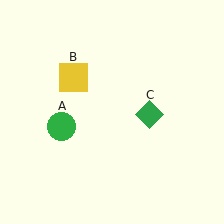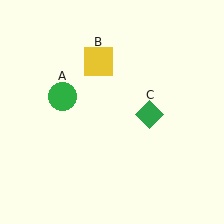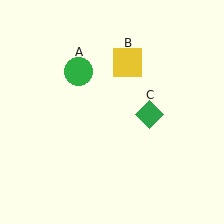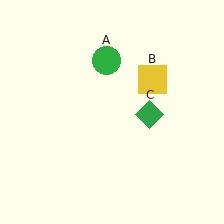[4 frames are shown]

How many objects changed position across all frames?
2 objects changed position: green circle (object A), yellow square (object B).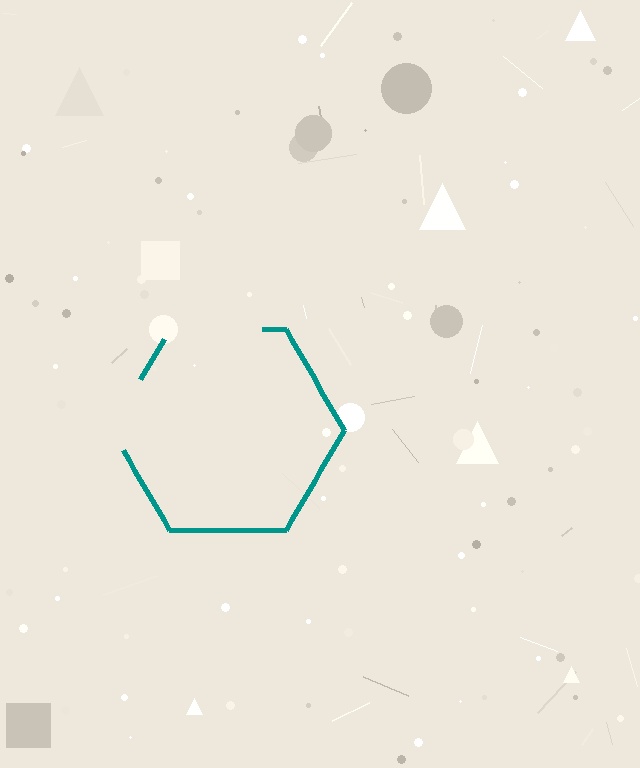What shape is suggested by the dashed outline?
The dashed outline suggests a hexagon.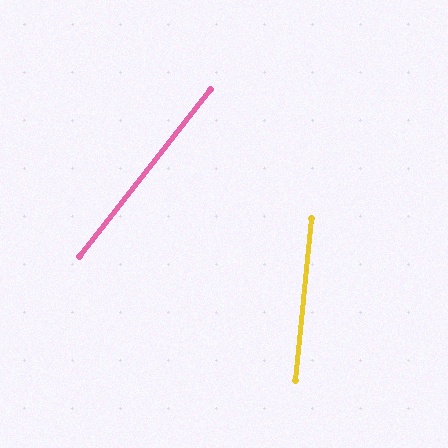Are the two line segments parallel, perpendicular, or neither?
Neither parallel nor perpendicular — they differ by about 32°.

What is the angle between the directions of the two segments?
Approximately 32 degrees.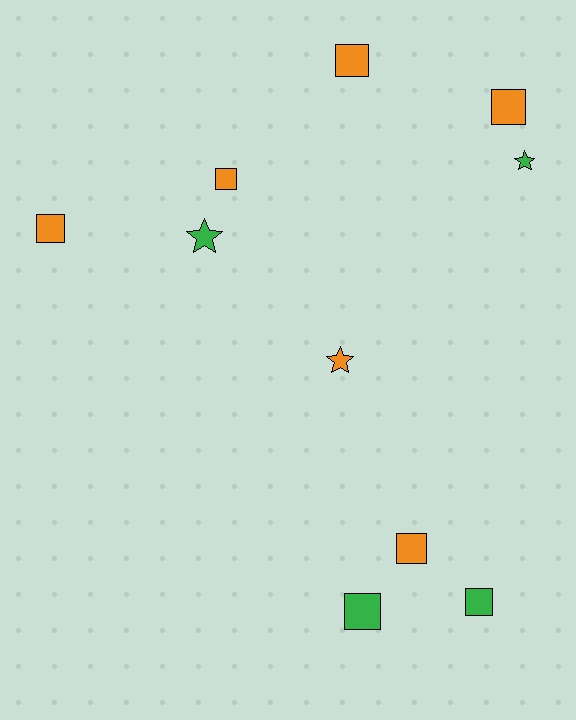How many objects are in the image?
There are 10 objects.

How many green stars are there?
There are 2 green stars.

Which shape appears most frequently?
Square, with 7 objects.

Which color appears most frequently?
Orange, with 6 objects.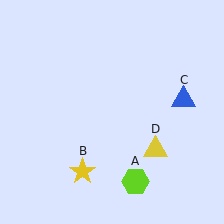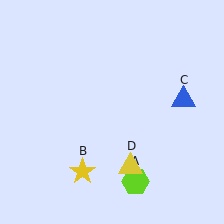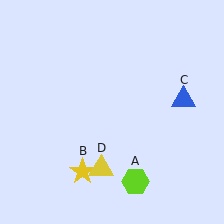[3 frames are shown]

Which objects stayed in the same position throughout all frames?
Lime hexagon (object A) and yellow star (object B) and blue triangle (object C) remained stationary.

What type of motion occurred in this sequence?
The yellow triangle (object D) rotated clockwise around the center of the scene.